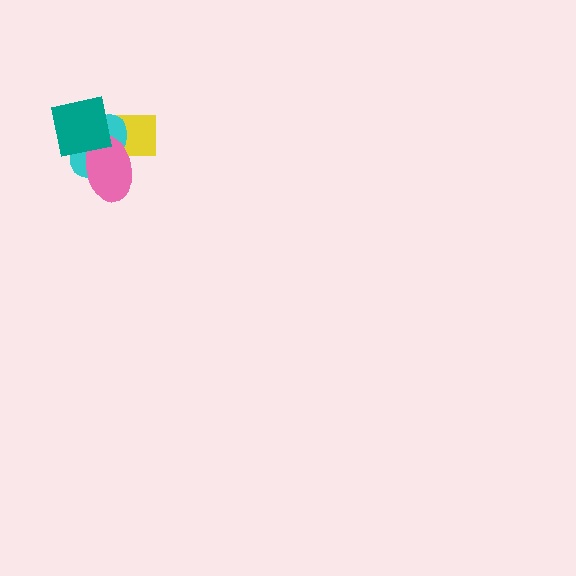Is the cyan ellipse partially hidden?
Yes, it is partially covered by another shape.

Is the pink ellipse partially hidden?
Yes, it is partially covered by another shape.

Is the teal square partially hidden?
No, no other shape covers it.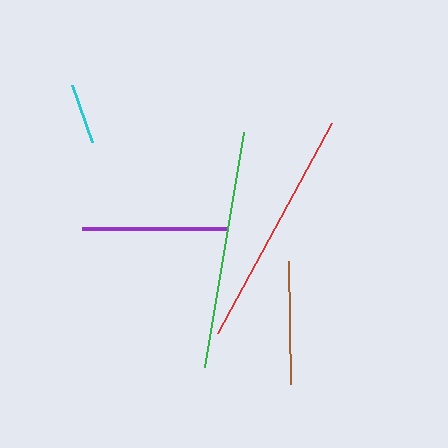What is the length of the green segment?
The green segment is approximately 238 pixels long.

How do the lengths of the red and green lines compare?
The red and green lines are approximately the same length.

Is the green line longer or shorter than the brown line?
The green line is longer than the brown line.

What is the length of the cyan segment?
The cyan segment is approximately 60 pixels long.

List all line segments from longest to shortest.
From longest to shortest: red, green, purple, brown, cyan.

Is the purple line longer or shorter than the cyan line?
The purple line is longer than the cyan line.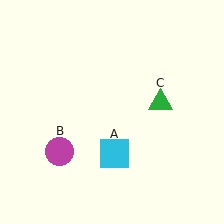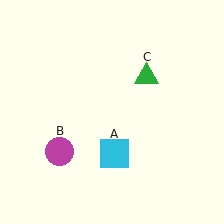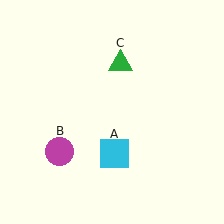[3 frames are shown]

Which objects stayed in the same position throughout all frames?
Cyan square (object A) and magenta circle (object B) remained stationary.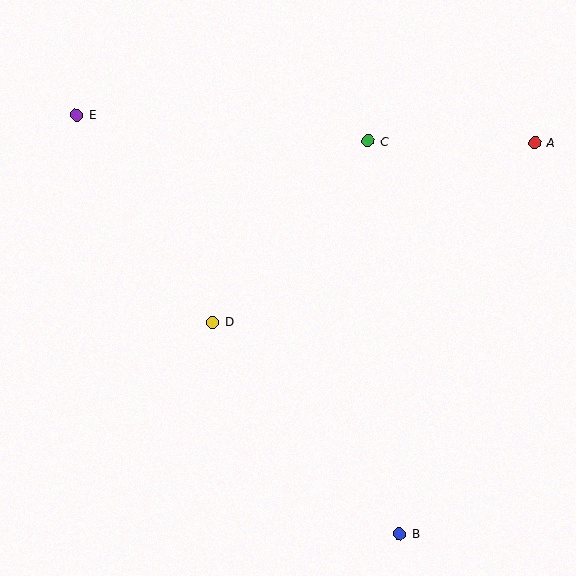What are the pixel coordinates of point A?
Point A is at (535, 142).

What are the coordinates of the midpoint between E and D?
The midpoint between E and D is at (145, 218).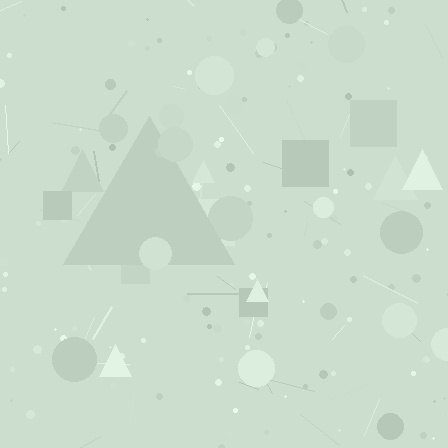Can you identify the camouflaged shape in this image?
The camouflaged shape is a triangle.